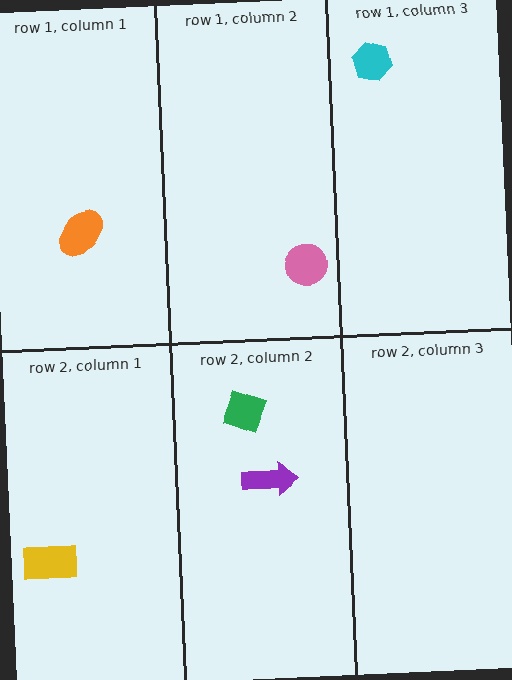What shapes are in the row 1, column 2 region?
The pink circle.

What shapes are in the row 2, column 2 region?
The purple arrow, the green diamond.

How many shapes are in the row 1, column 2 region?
1.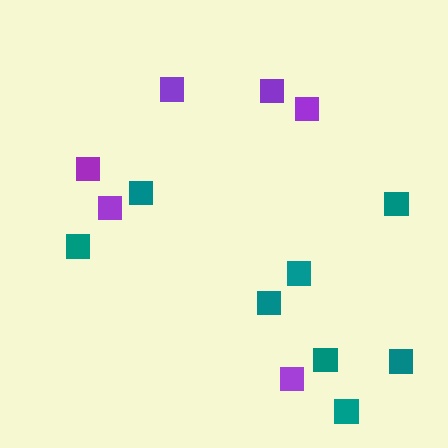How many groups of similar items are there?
There are 2 groups: one group of teal squares (8) and one group of purple squares (6).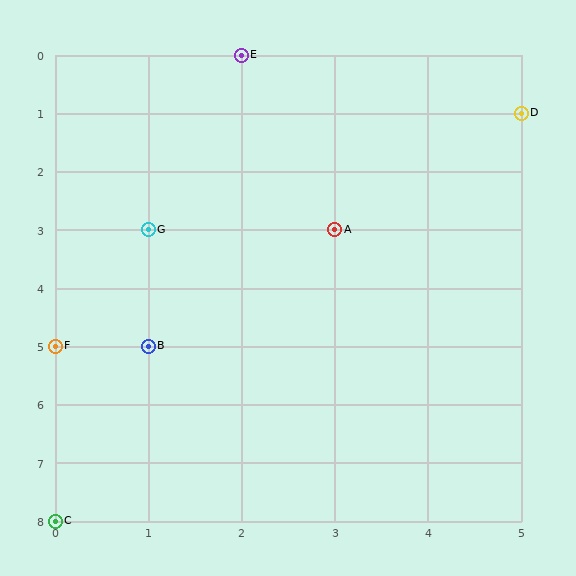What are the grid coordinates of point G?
Point G is at grid coordinates (1, 3).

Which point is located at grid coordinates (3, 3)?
Point A is at (3, 3).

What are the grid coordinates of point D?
Point D is at grid coordinates (5, 1).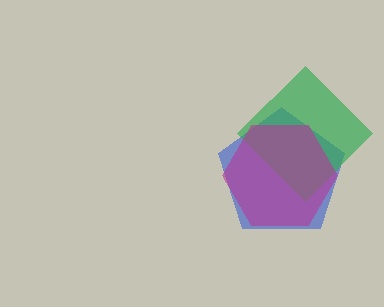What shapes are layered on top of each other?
The layered shapes are: a blue pentagon, a green diamond, a magenta hexagon.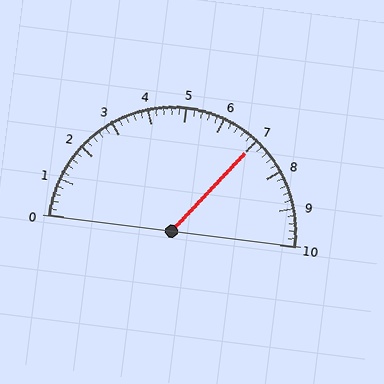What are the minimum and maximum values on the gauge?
The gauge ranges from 0 to 10.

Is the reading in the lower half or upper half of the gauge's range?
The reading is in the upper half of the range (0 to 10).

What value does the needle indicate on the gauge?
The needle indicates approximately 7.0.